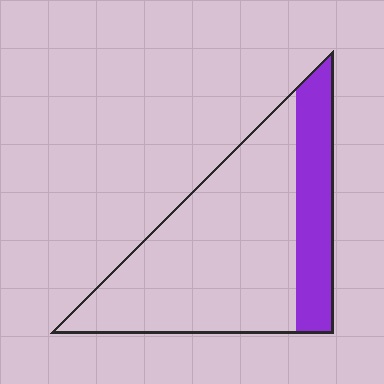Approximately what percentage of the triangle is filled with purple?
Approximately 25%.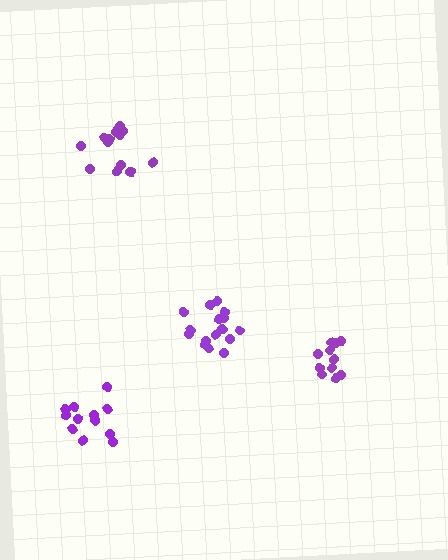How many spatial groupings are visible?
There are 4 spatial groupings.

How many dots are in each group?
Group 1: 11 dots, Group 2: 13 dots, Group 3: 16 dots, Group 4: 14 dots (54 total).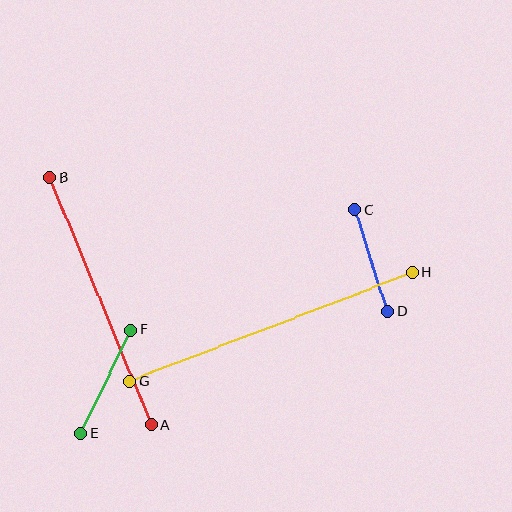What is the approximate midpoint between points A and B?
The midpoint is at approximately (101, 301) pixels.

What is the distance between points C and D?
The distance is approximately 107 pixels.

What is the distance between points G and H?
The distance is approximately 304 pixels.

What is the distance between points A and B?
The distance is approximately 268 pixels.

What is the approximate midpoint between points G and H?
The midpoint is at approximately (271, 327) pixels.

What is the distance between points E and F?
The distance is approximately 115 pixels.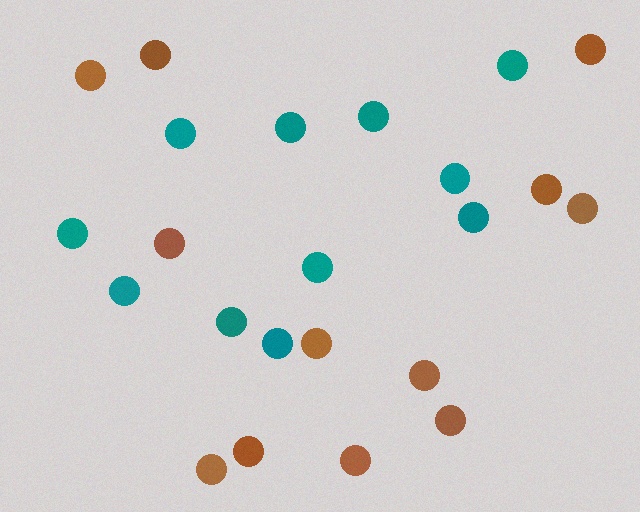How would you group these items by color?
There are 2 groups: one group of teal circles (11) and one group of brown circles (12).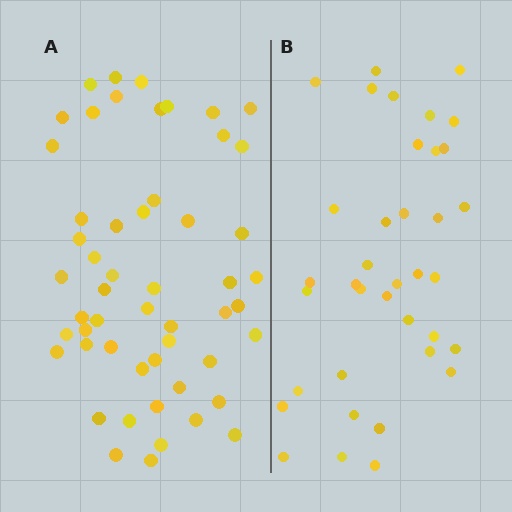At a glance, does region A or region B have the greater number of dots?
Region A (the left region) has more dots.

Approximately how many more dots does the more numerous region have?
Region A has approximately 15 more dots than region B.